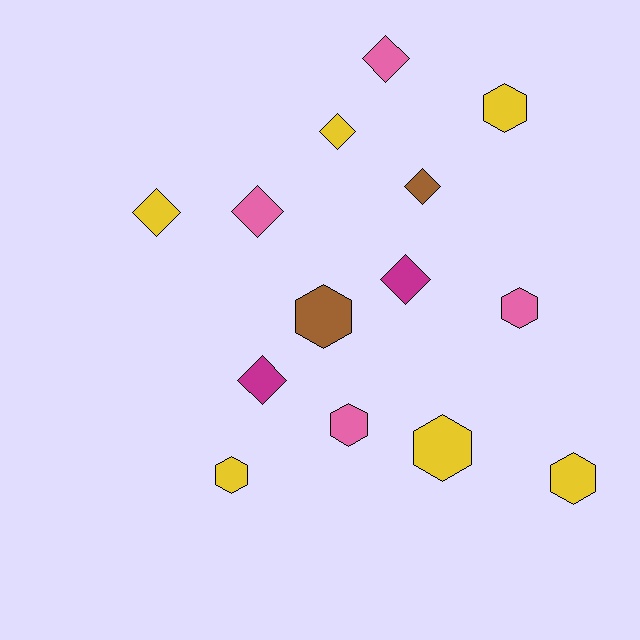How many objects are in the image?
There are 14 objects.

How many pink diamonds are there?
There are 2 pink diamonds.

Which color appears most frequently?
Yellow, with 6 objects.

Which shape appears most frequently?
Diamond, with 7 objects.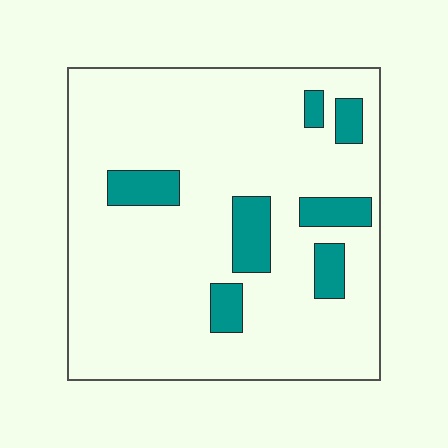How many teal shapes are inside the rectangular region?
7.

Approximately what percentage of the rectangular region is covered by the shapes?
Approximately 15%.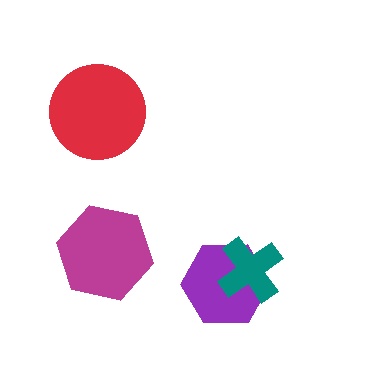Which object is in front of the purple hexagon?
The teal cross is in front of the purple hexagon.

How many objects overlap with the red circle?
0 objects overlap with the red circle.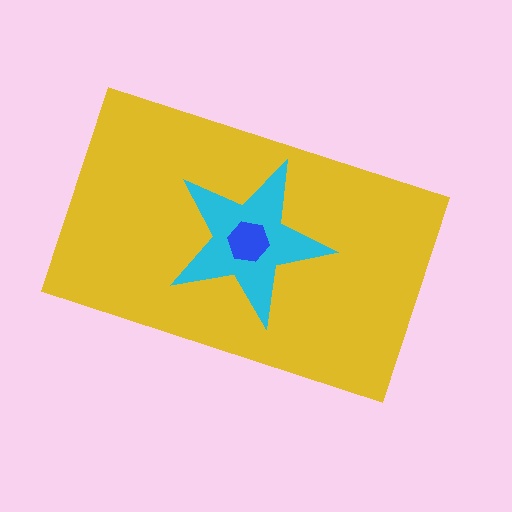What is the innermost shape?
The blue hexagon.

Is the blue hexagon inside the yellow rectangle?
Yes.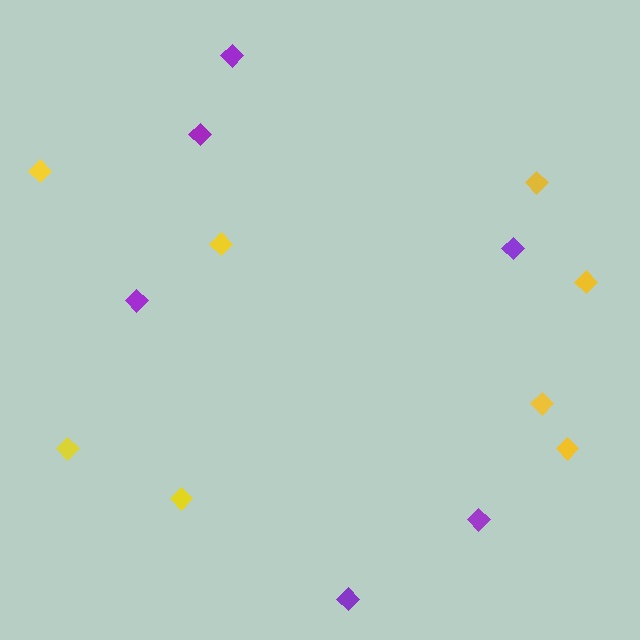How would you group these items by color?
There are 2 groups: one group of purple diamonds (6) and one group of yellow diamonds (8).